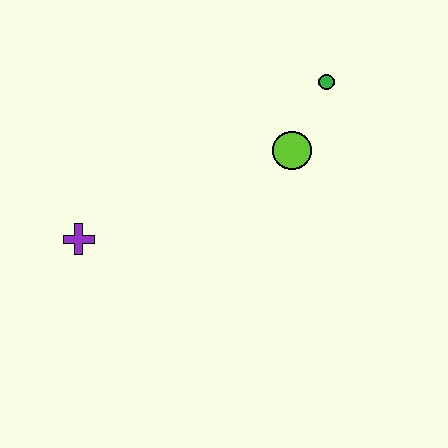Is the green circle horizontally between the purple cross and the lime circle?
No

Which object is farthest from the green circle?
The purple cross is farthest from the green circle.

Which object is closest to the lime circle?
The green circle is closest to the lime circle.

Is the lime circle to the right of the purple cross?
Yes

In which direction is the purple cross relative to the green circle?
The purple cross is to the left of the green circle.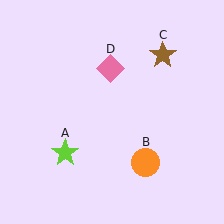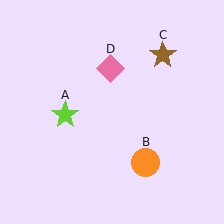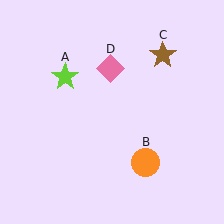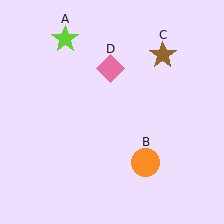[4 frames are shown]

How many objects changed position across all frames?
1 object changed position: lime star (object A).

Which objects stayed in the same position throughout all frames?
Orange circle (object B) and brown star (object C) and pink diamond (object D) remained stationary.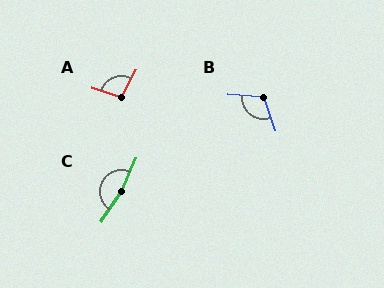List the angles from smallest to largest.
A (100°), B (113°), C (170°).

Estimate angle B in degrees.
Approximately 113 degrees.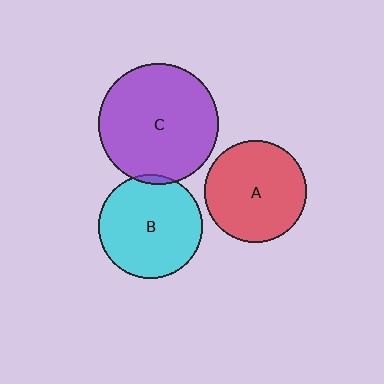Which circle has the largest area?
Circle C (purple).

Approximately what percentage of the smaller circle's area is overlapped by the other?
Approximately 5%.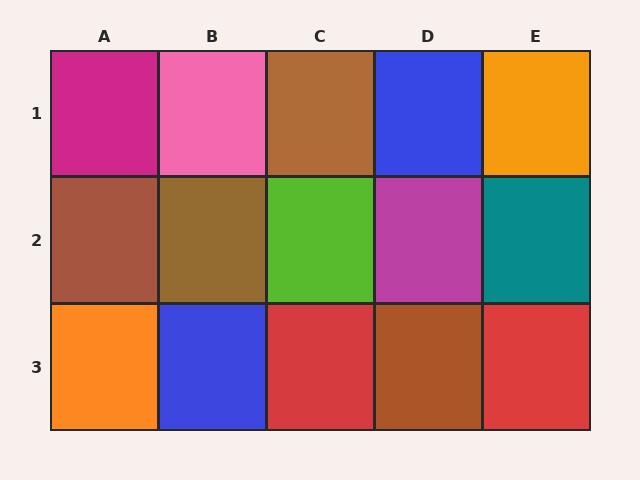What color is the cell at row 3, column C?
Red.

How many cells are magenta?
2 cells are magenta.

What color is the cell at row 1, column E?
Orange.